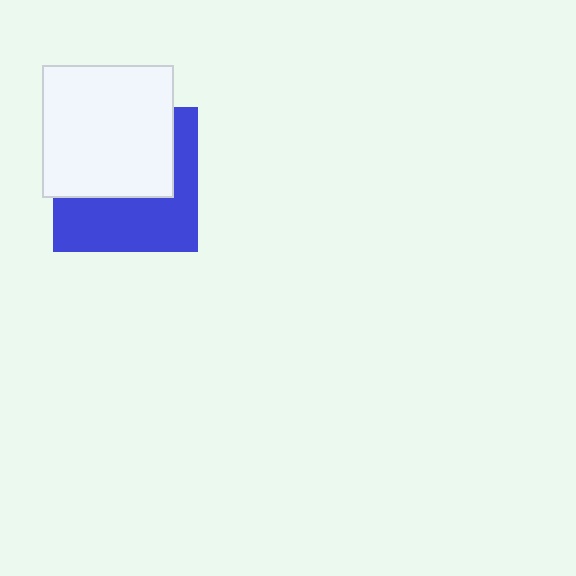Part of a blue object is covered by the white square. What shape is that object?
It is a square.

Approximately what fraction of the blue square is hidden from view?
Roughly 52% of the blue square is hidden behind the white square.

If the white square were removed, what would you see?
You would see the complete blue square.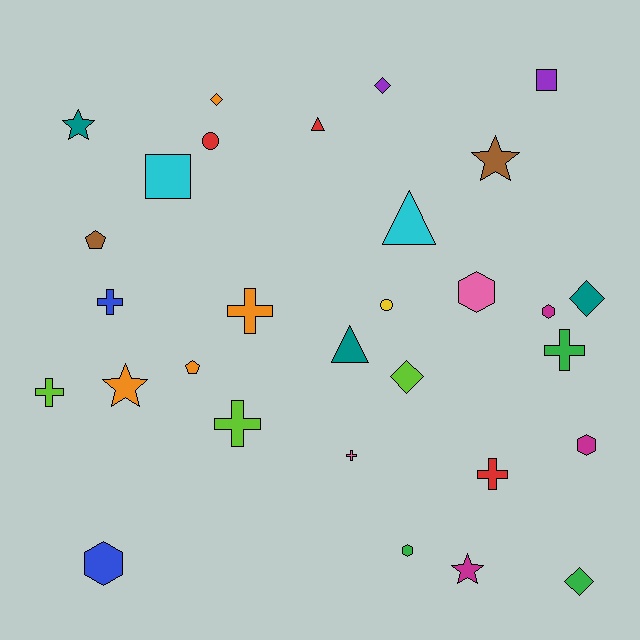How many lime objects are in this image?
There are 3 lime objects.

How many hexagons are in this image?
There are 5 hexagons.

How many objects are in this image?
There are 30 objects.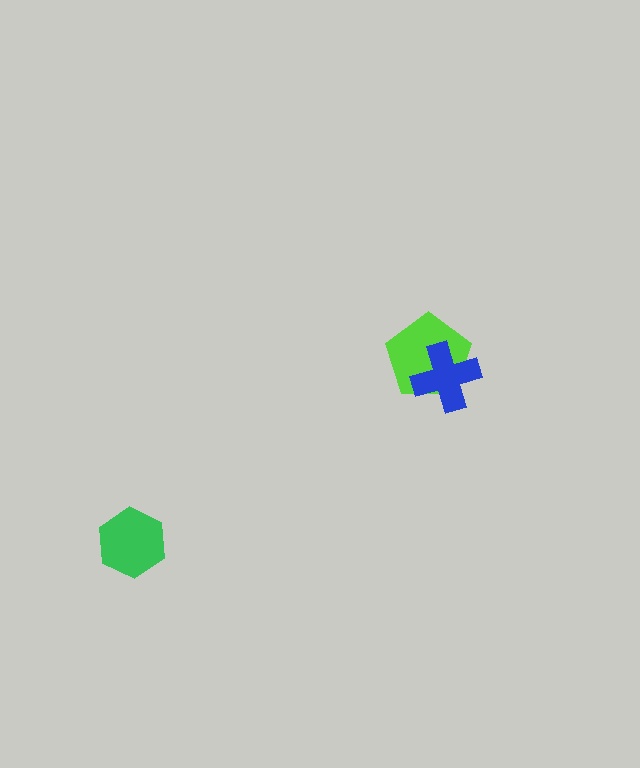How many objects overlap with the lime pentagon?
1 object overlaps with the lime pentagon.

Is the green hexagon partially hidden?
No, no other shape covers it.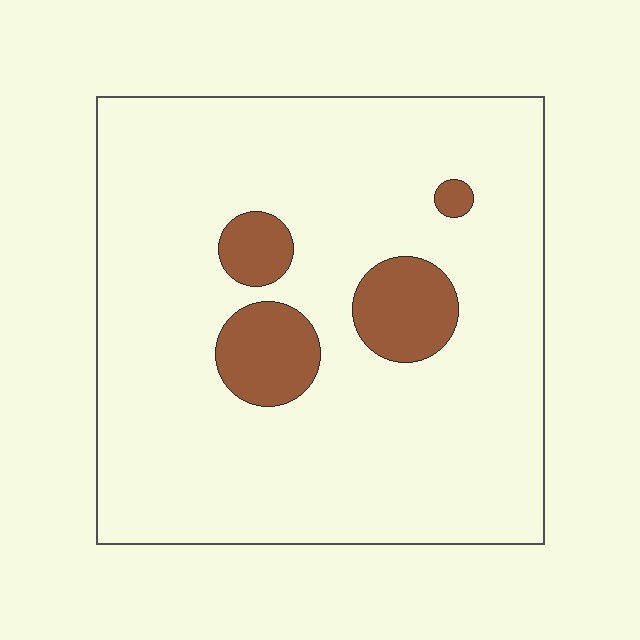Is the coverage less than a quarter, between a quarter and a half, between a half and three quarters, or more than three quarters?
Less than a quarter.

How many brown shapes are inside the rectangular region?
4.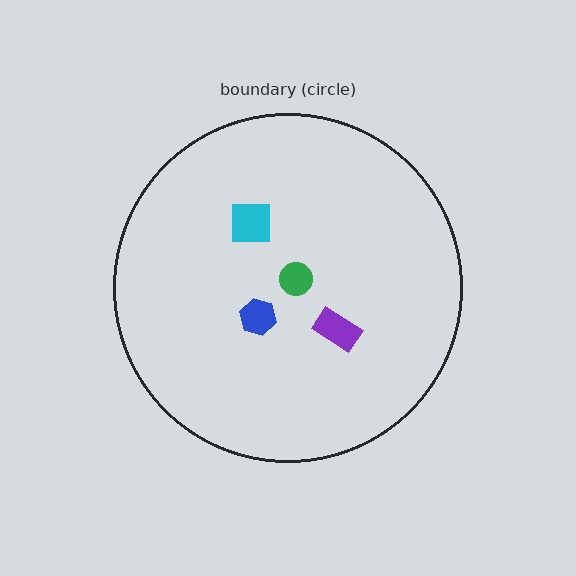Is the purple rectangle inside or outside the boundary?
Inside.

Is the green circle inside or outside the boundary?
Inside.